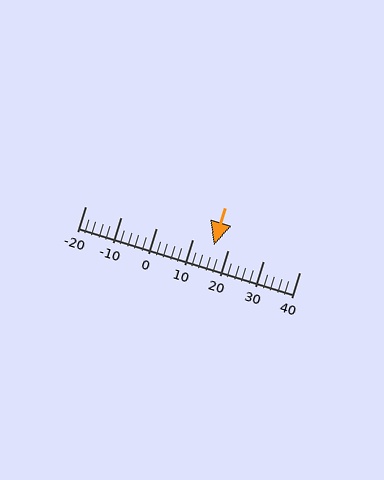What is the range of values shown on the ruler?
The ruler shows values from -20 to 40.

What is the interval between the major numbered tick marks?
The major tick marks are spaced 10 units apart.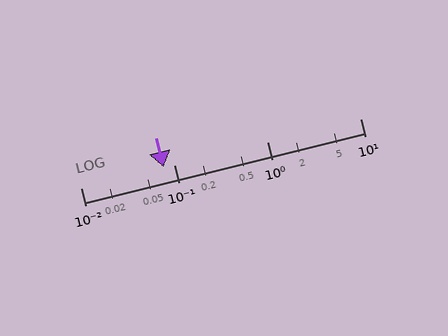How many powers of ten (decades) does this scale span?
The scale spans 3 decades, from 0.01 to 10.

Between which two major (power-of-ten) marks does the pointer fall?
The pointer is between 0.01 and 0.1.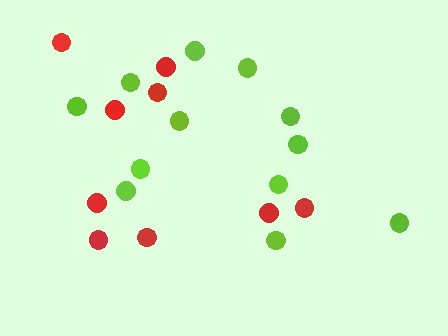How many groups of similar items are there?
There are 2 groups: one group of red circles (9) and one group of lime circles (12).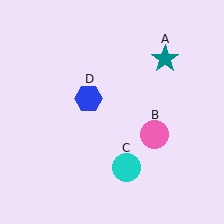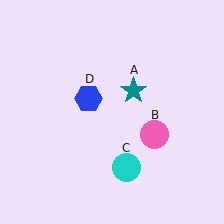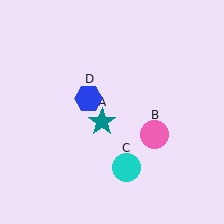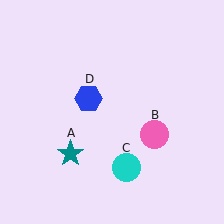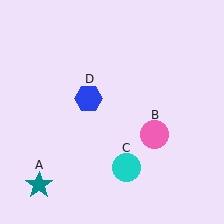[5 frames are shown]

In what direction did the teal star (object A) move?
The teal star (object A) moved down and to the left.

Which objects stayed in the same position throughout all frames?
Pink circle (object B) and cyan circle (object C) and blue hexagon (object D) remained stationary.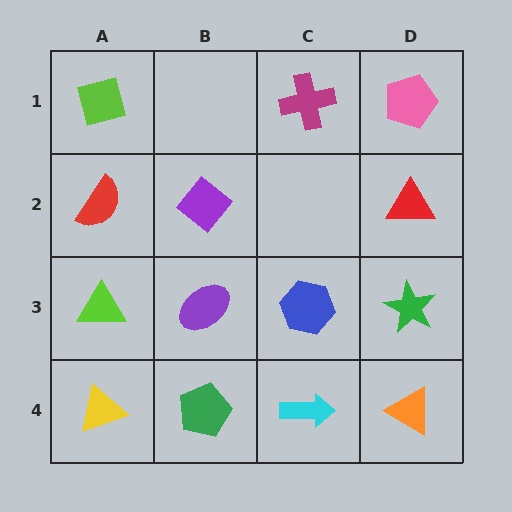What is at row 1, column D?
A pink pentagon.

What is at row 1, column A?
A lime square.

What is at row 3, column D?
A green star.